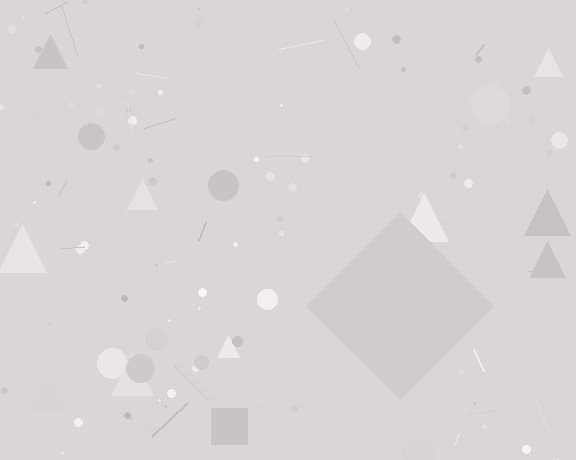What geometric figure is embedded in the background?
A diamond is embedded in the background.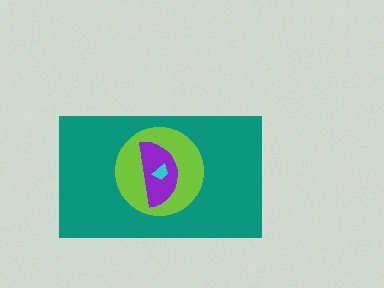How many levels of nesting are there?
4.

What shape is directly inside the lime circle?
The purple semicircle.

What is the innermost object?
The cyan trapezoid.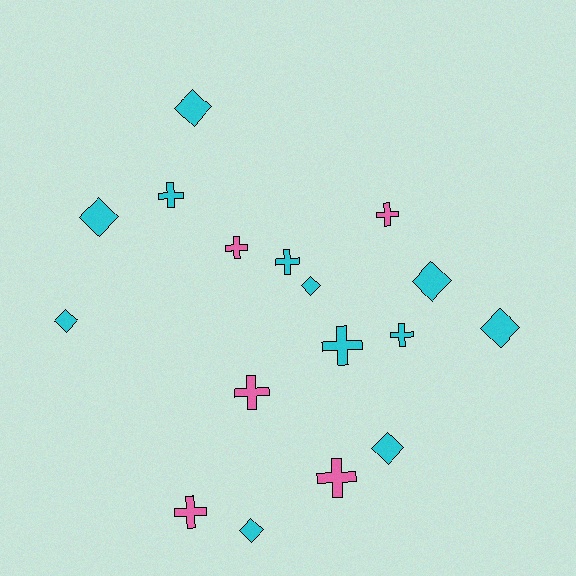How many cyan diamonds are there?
There are 8 cyan diamonds.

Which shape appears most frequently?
Cross, with 9 objects.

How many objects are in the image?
There are 17 objects.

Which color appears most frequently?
Cyan, with 12 objects.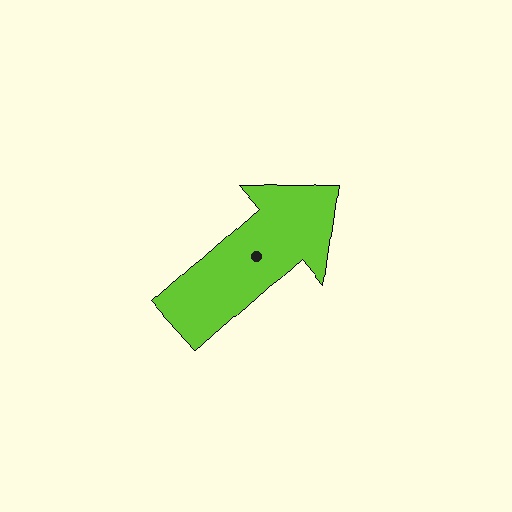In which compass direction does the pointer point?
Northeast.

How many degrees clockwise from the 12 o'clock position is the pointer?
Approximately 48 degrees.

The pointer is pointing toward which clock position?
Roughly 2 o'clock.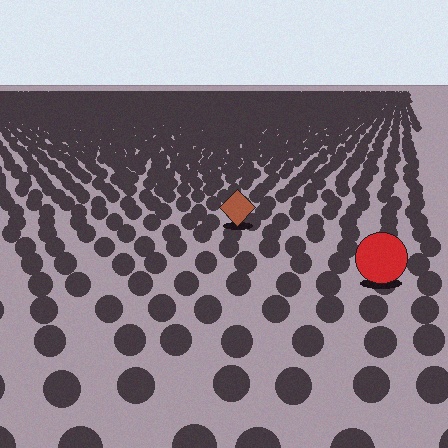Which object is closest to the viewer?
The red circle is closest. The texture marks near it are larger and more spread out.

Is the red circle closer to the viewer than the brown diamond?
Yes. The red circle is closer — you can tell from the texture gradient: the ground texture is coarser near it.